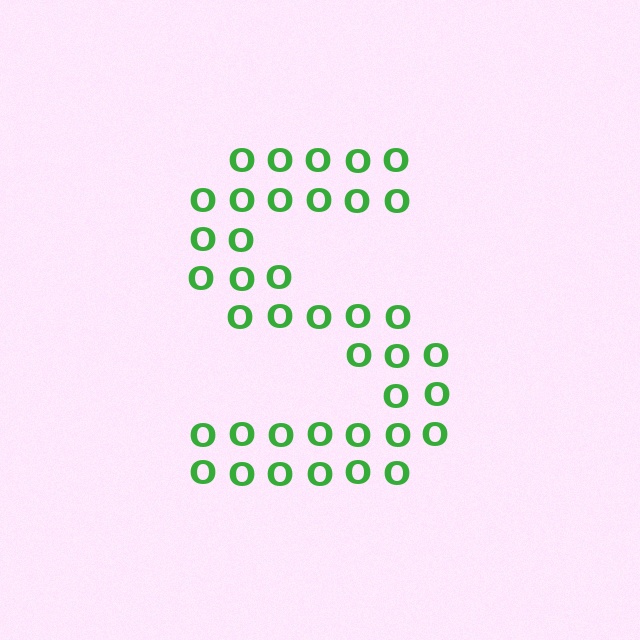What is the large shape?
The large shape is the letter S.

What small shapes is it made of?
It is made of small letter O's.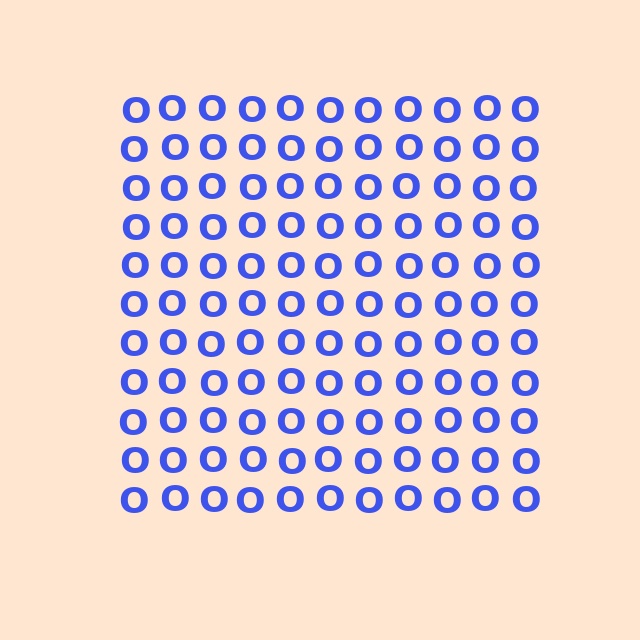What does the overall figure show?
The overall figure shows a square.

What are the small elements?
The small elements are letter O's.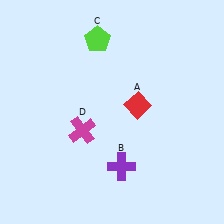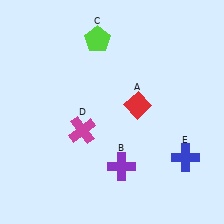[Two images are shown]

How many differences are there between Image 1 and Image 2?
There is 1 difference between the two images.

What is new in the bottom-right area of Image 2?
A blue cross (E) was added in the bottom-right area of Image 2.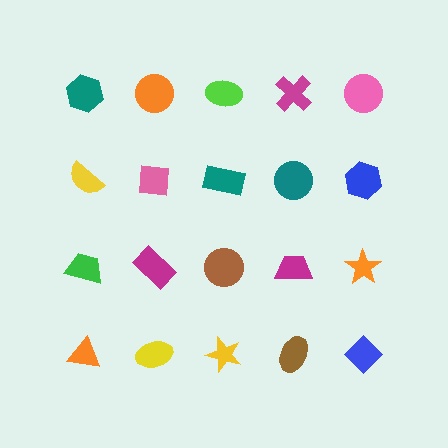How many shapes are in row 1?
5 shapes.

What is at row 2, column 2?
A pink square.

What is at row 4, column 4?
A brown ellipse.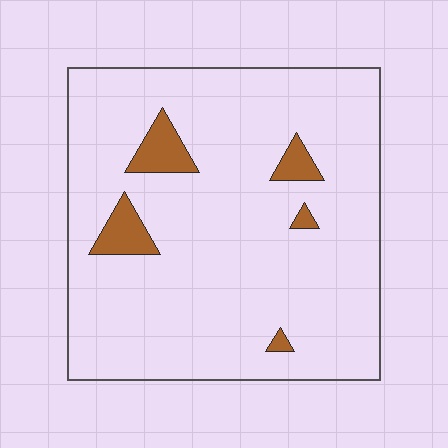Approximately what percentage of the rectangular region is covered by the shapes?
Approximately 5%.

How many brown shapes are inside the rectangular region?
5.